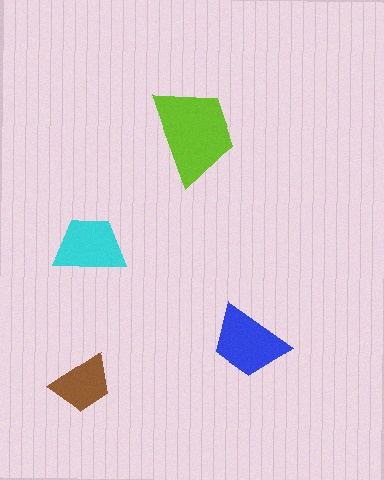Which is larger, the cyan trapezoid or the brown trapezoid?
The cyan one.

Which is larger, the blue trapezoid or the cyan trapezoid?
The blue one.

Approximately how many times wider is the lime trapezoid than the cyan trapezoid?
About 1.5 times wider.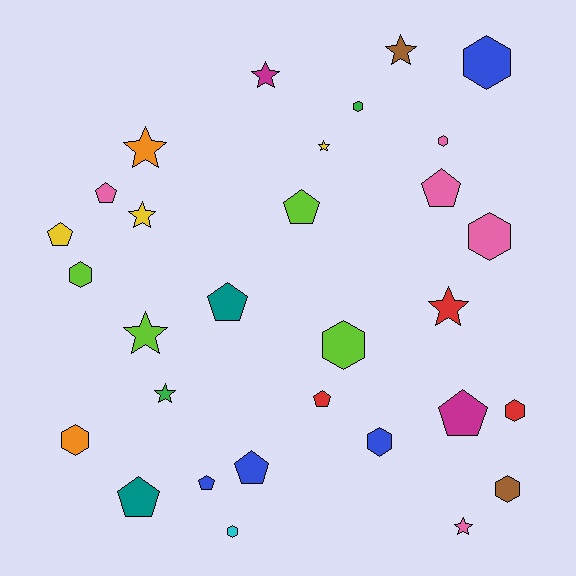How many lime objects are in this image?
There are 4 lime objects.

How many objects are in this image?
There are 30 objects.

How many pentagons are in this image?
There are 10 pentagons.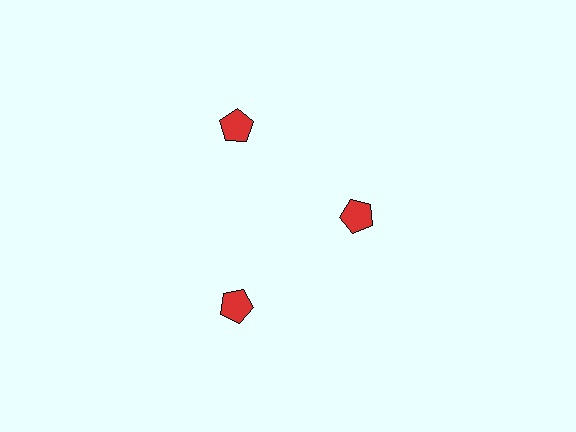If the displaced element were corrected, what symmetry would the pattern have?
It would have 3-fold rotational symmetry — the pattern would map onto itself every 120 degrees.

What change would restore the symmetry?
The symmetry would be restored by moving it outward, back onto the ring so that all 3 pentagons sit at equal angles and equal distance from the center.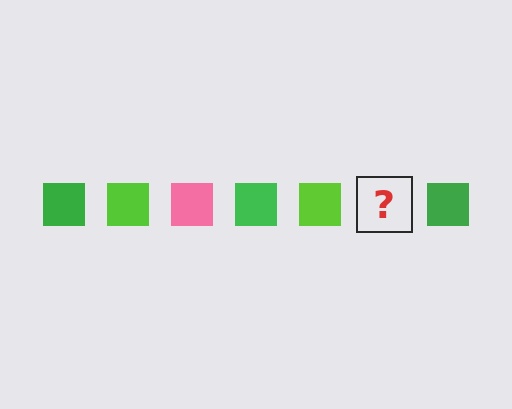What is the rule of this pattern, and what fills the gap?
The rule is that the pattern cycles through green, lime, pink squares. The gap should be filled with a pink square.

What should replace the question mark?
The question mark should be replaced with a pink square.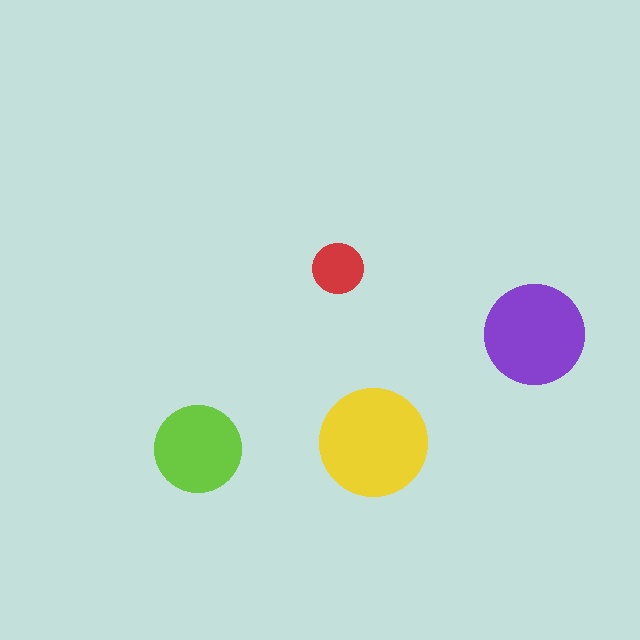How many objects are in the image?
There are 4 objects in the image.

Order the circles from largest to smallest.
the yellow one, the purple one, the lime one, the red one.